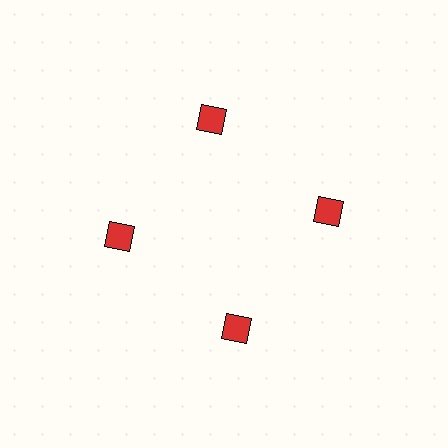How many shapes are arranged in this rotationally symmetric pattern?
There are 4 shapes, arranged in 4 groups of 1.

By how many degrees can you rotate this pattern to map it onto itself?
The pattern maps onto itself every 90 degrees of rotation.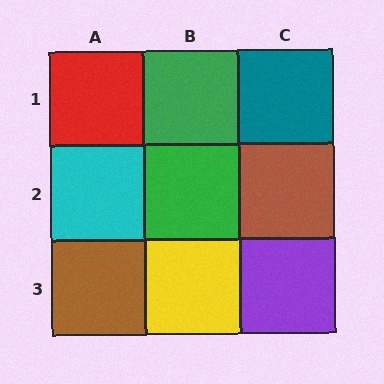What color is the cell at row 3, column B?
Yellow.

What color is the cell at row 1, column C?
Teal.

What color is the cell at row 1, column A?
Red.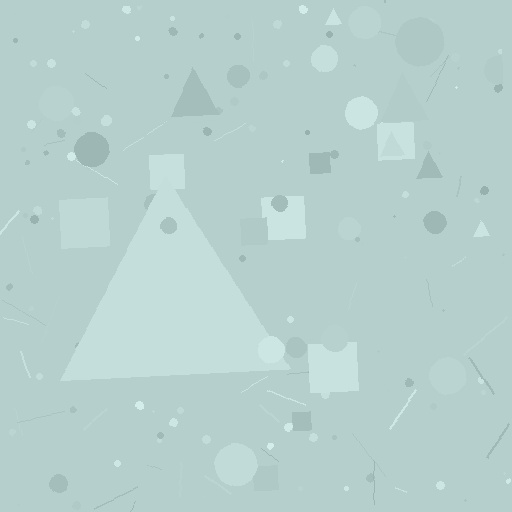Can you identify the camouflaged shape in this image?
The camouflaged shape is a triangle.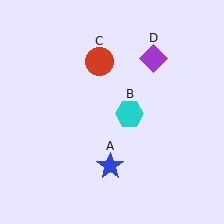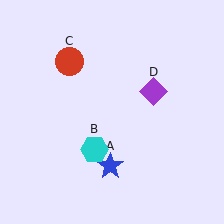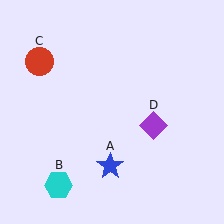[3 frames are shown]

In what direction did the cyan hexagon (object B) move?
The cyan hexagon (object B) moved down and to the left.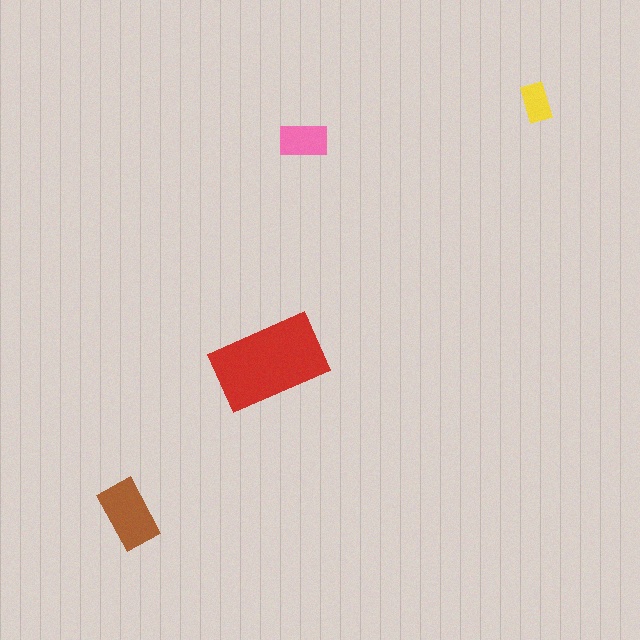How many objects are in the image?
There are 4 objects in the image.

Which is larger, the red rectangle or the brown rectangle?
The red one.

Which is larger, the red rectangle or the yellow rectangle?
The red one.